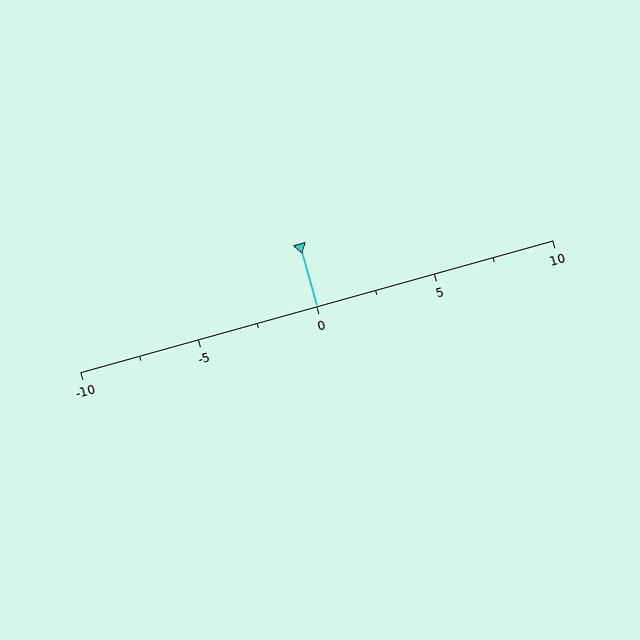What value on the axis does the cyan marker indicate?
The marker indicates approximately 0.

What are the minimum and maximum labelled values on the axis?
The axis runs from -10 to 10.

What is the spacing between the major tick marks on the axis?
The major ticks are spaced 5 apart.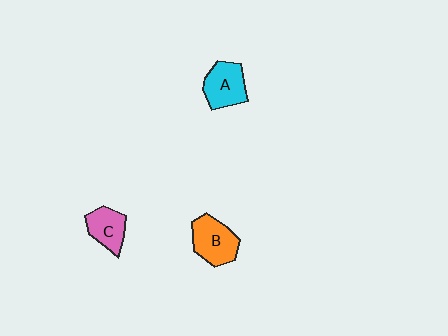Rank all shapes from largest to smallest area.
From largest to smallest: B (orange), A (cyan), C (pink).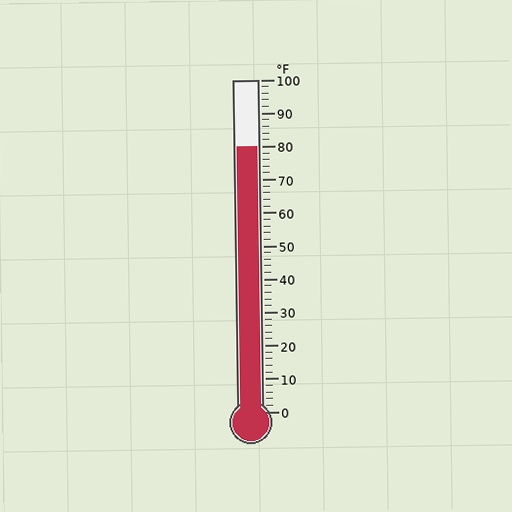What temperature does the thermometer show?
The thermometer shows approximately 80°F.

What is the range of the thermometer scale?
The thermometer scale ranges from 0°F to 100°F.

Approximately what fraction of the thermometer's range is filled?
The thermometer is filled to approximately 80% of its range.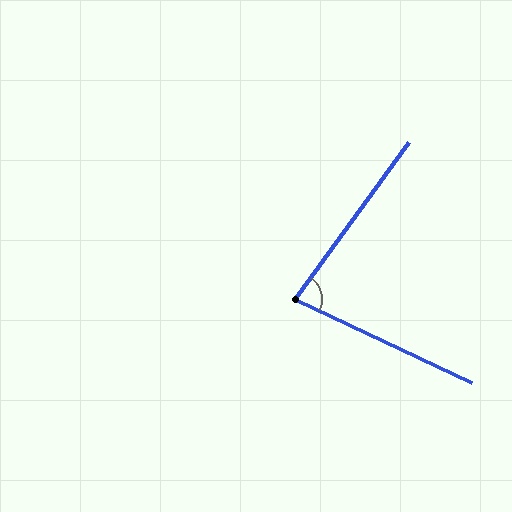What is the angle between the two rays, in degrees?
Approximately 79 degrees.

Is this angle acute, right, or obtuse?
It is acute.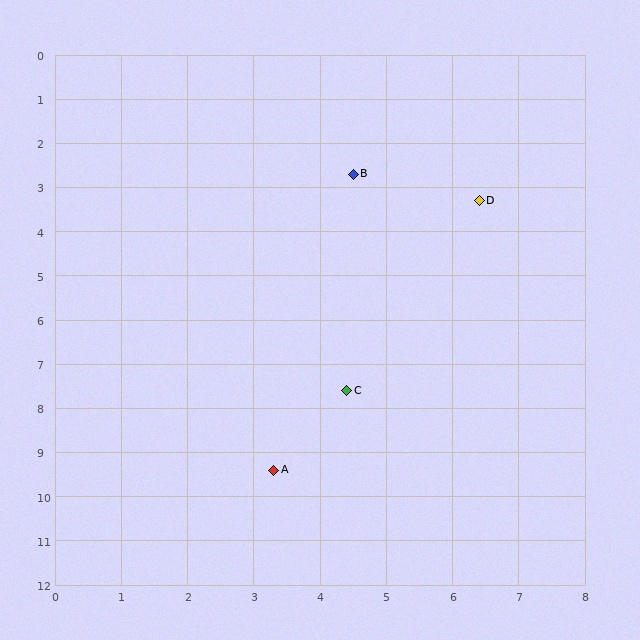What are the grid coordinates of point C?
Point C is at approximately (4.4, 7.6).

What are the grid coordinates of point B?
Point B is at approximately (4.5, 2.7).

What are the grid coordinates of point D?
Point D is at approximately (6.4, 3.3).